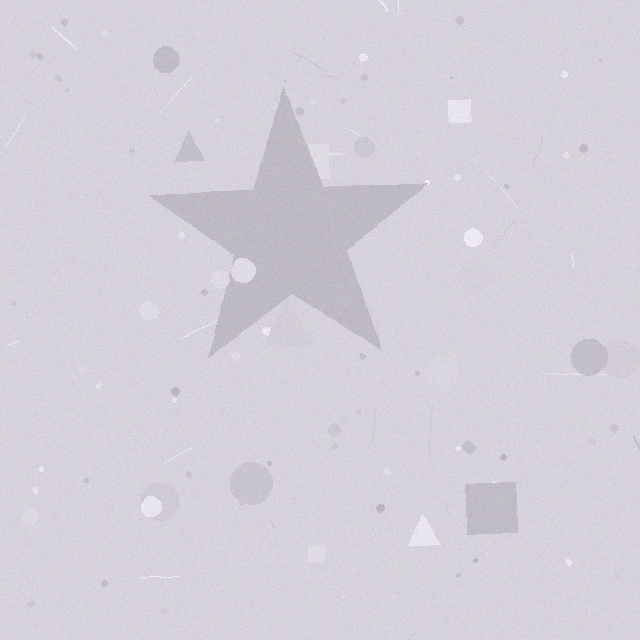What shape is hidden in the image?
A star is hidden in the image.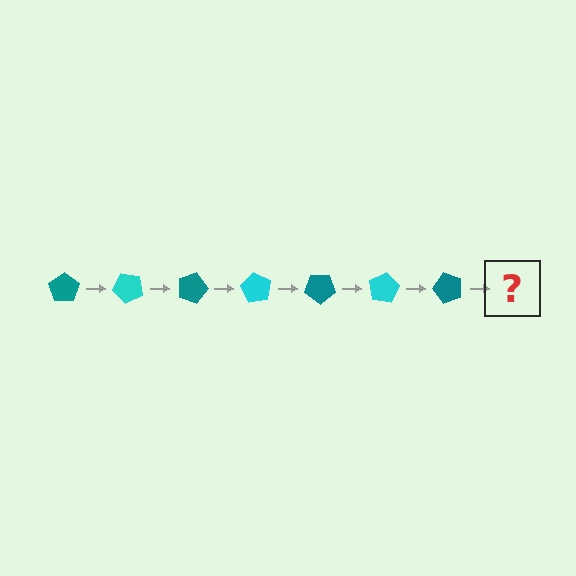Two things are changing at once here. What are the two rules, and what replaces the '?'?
The two rules are that it rotates 45 degrees each step and the color cycles through teal and cyan. The '?' should be a cyan pentagon, rotated 315 degrees from the start.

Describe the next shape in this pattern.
It should be a cyan pentagon, rotated 315 degrees from the start.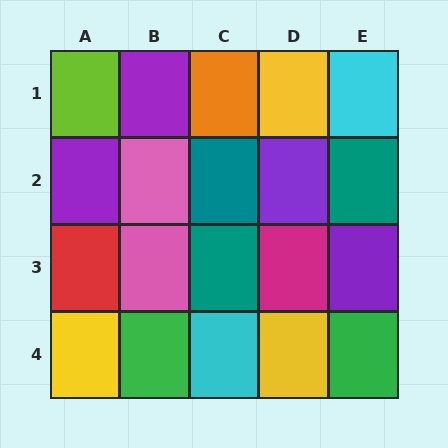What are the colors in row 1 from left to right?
Lime, purple, orange, yellow, cyan.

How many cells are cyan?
2 cells are cyan.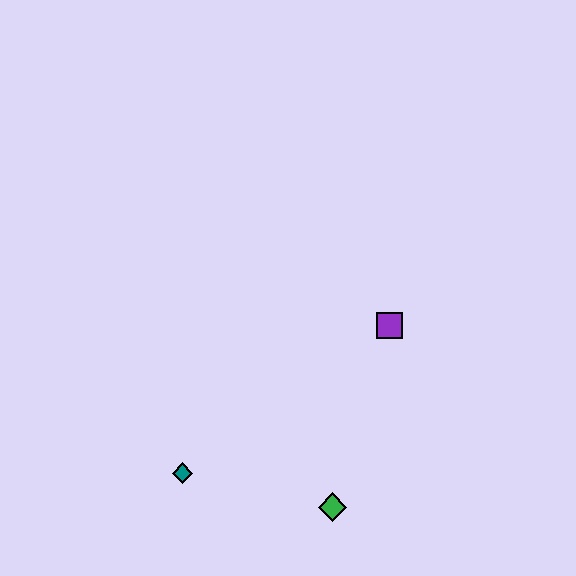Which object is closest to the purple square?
The green diamond is closest to the purple square.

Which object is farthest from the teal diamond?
The purple square is farthest from the teal diamond.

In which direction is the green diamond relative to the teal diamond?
The green diamond is to the right of the teal diamond.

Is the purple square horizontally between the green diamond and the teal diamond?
No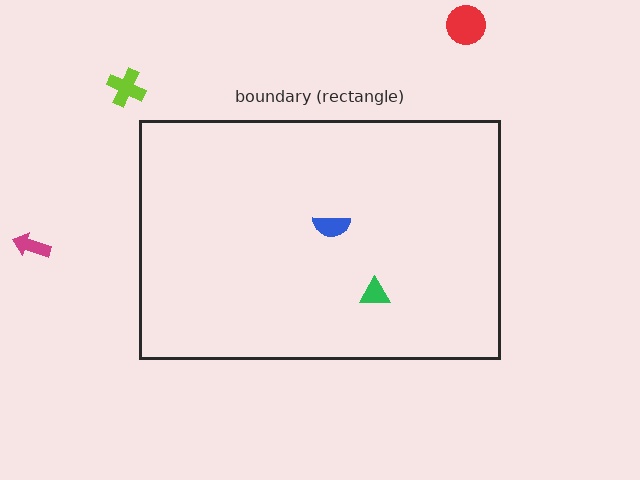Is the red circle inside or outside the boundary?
Outside.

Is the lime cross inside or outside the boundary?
Outside.